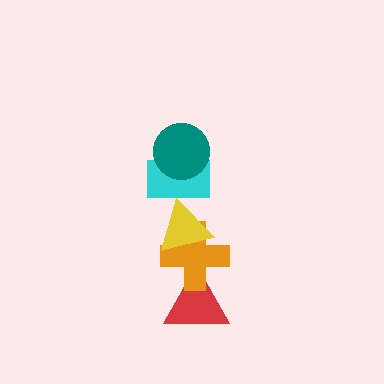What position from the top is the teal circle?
The teal circle is 1st from the top.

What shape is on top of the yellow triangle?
The cyan rectangle is on top of the yellow triangle.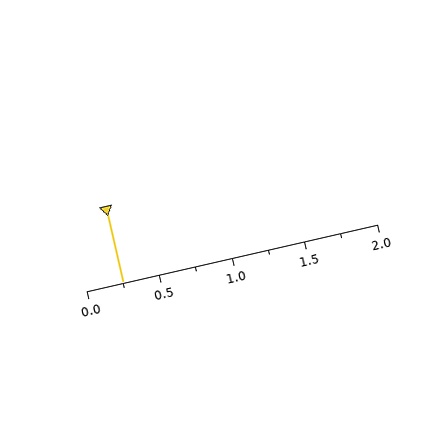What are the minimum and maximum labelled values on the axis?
The axis runs from 0.0 to 2.0.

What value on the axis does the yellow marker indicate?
The marker indicates approximately 0.25.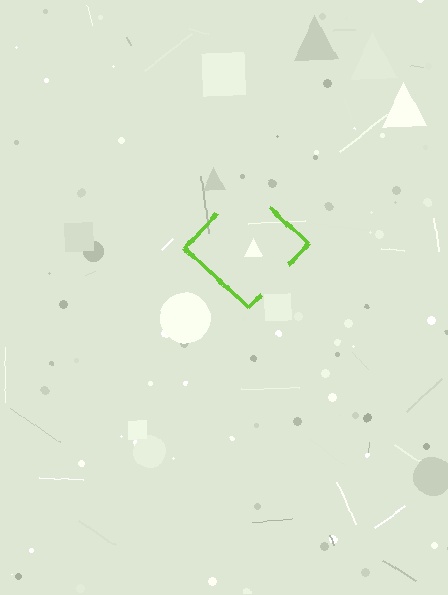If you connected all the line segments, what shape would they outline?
They would outline a diamond.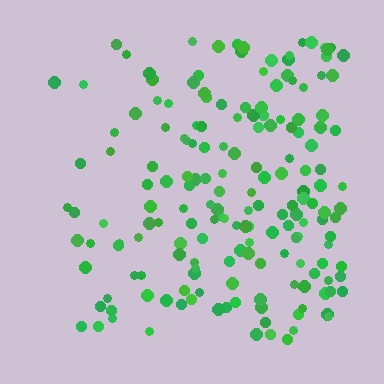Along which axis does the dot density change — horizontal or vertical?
Horizontal.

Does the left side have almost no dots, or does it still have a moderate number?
Still a moderate number, just noticeably fewer than the right.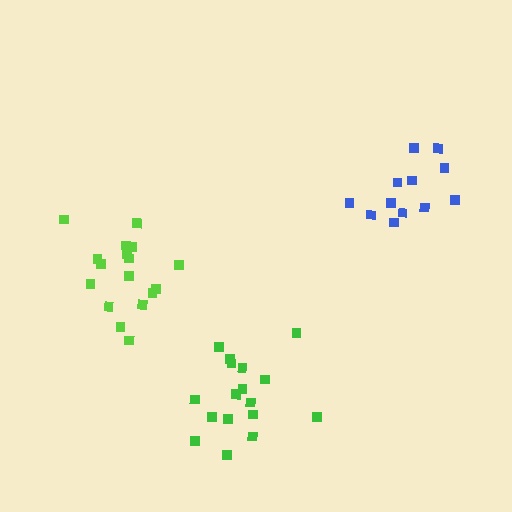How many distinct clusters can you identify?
There are 3 distinct clusters.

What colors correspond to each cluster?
The clusters are colored: lime, blue, green.